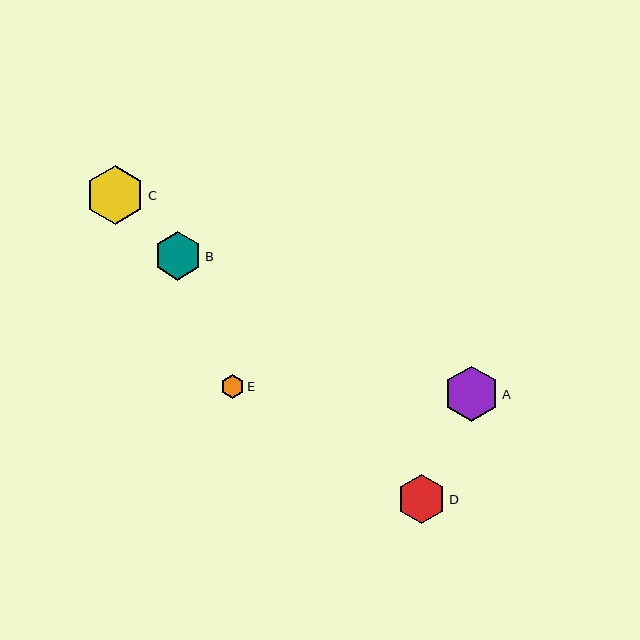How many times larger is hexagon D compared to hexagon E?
Hexagon D is approximately 2.1 times the size of hexagon E.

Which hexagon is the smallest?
Hexagon E is the smallest with a size of approximately 24 pixels.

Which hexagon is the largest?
Hexagon C is the largest with a size of approximately 59 pixels.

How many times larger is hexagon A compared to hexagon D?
Hexagon A is approximately 1.1 times the size of hexagon D.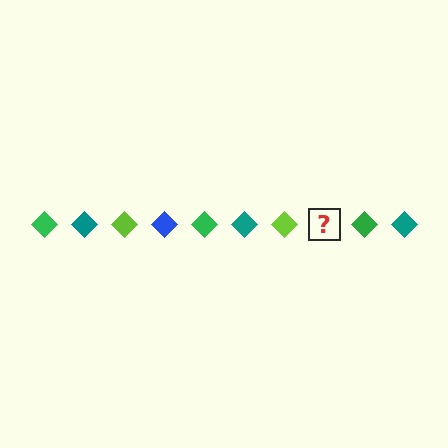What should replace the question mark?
The question mark should be replaced with a blue diamond.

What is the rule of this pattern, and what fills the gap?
The rule is that the pattern cycles through green, teal, lime, blue diamonds. The gap should be filled with a blue diamond.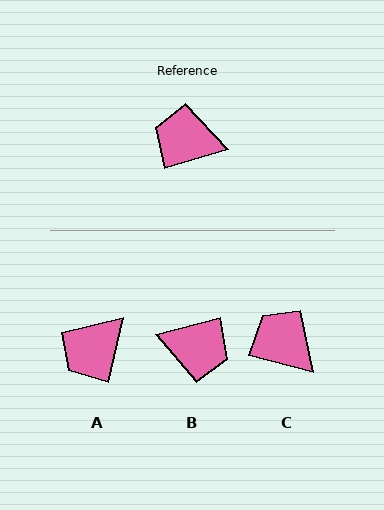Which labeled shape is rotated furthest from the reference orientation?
B, about 178 degrees away.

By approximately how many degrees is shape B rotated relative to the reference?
Approximately 178 degrees counter-clockwise.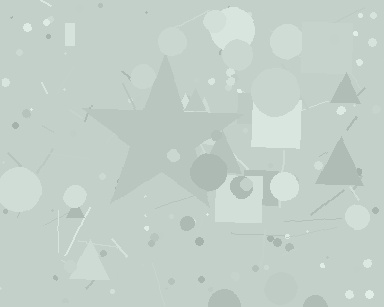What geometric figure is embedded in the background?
A star is embedded in the background.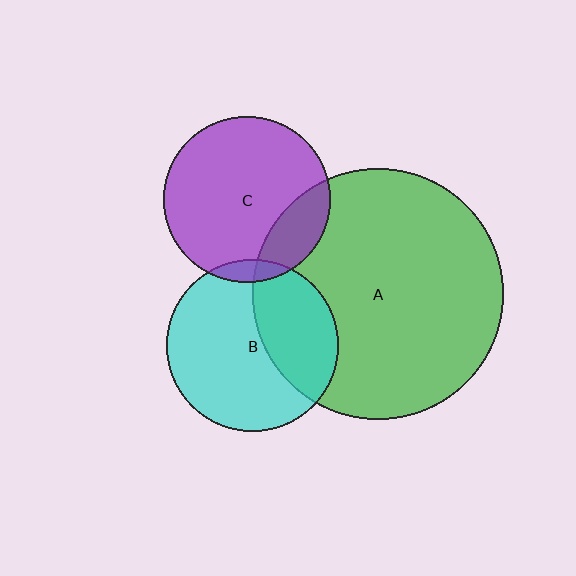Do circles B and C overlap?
Yes.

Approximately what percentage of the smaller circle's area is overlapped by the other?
Approximately 5%.